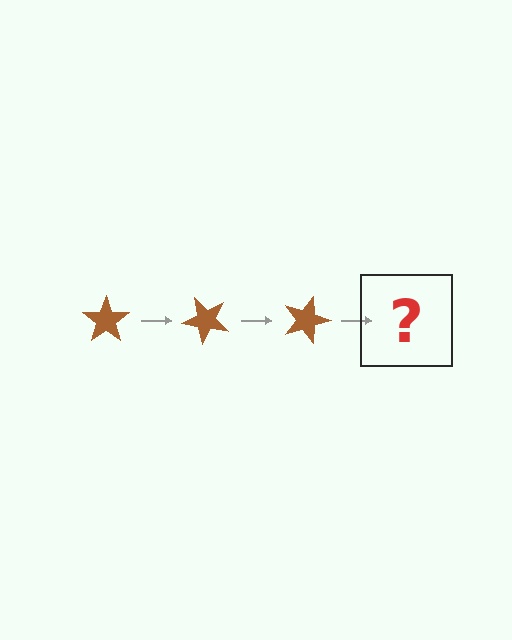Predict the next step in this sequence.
The next step is a brown star rotated 135 degrees.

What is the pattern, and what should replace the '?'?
The pattern is that the star rotates 45 degrees each step. The '?' should be a brown star rotated 135 degrees.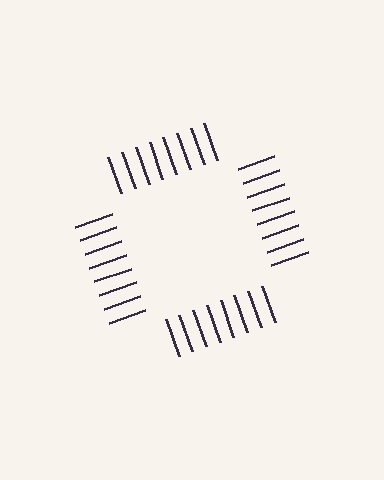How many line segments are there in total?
32 — 8 along each of the 4 edges.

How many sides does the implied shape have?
4 sides — the line-ends trace a square.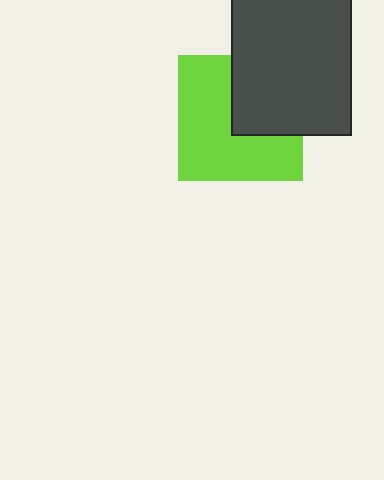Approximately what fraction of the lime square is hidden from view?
Roughly 36% of the lime square is hidden behind the dark gray rectangle.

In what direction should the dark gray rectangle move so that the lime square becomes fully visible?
The dark gray rectangle should move toward the upper-right. That is the shortest direction to clear the overlap and leave the lime square fully visible.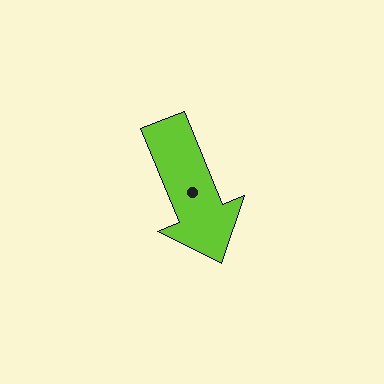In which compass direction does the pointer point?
South.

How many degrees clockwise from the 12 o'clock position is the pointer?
Approximately 158 degrees.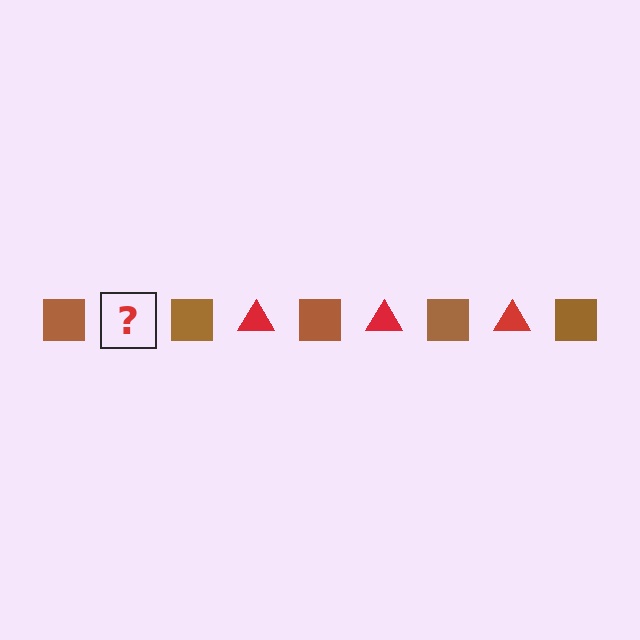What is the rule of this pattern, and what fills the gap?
The rule is that the pattern alternates between brown square and red triangle. The gap should be filled with a red triangle.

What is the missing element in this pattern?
The missing element is a red triangle.